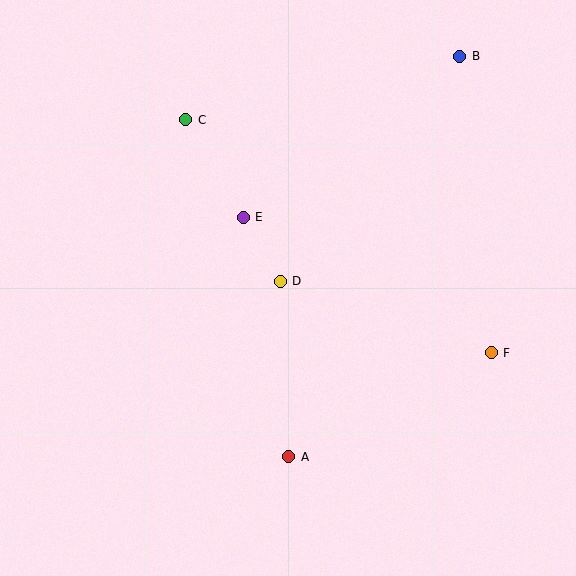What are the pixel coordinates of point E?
Point E is at (243, 217).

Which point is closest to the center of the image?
Point D at (280, 281) is closest to the center.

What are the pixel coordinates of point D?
Point D is at (280, 281).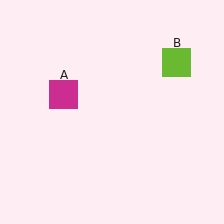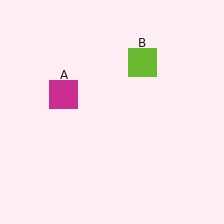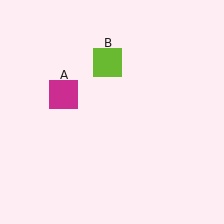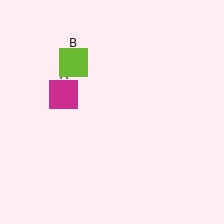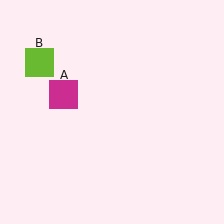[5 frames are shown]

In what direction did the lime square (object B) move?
The lime square (object B) moved left.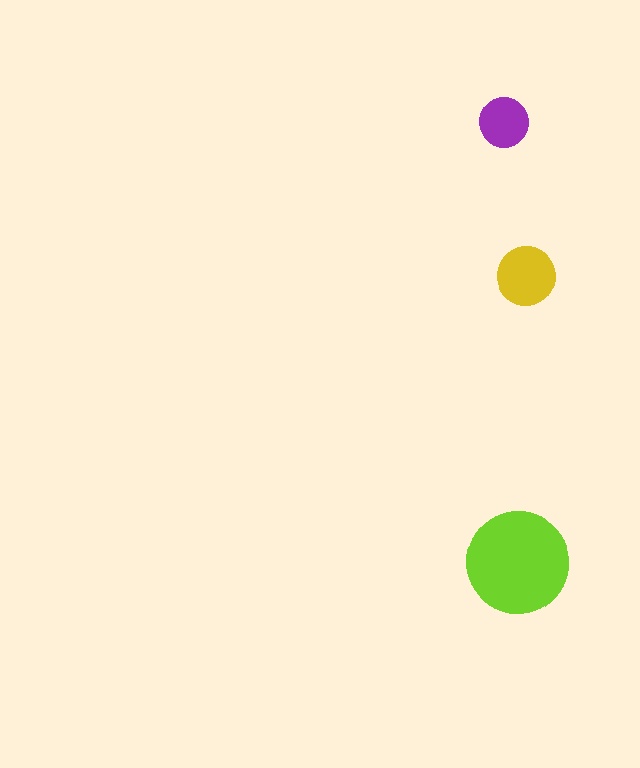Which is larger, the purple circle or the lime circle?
The lime one.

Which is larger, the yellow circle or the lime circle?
The lime one.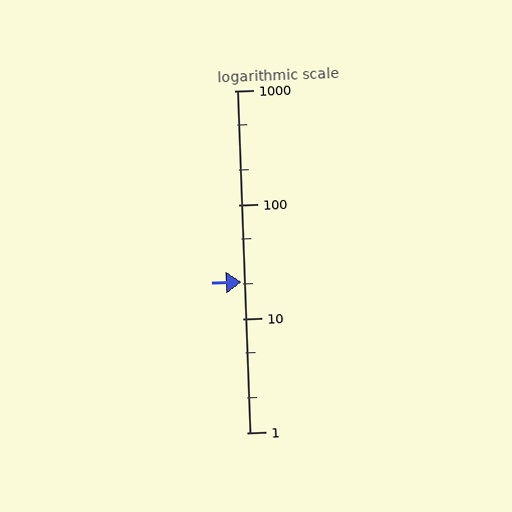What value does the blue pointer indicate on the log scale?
The pointer indicates approximately 21.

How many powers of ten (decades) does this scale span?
The scale spans 3 decades, from 1 to 1000.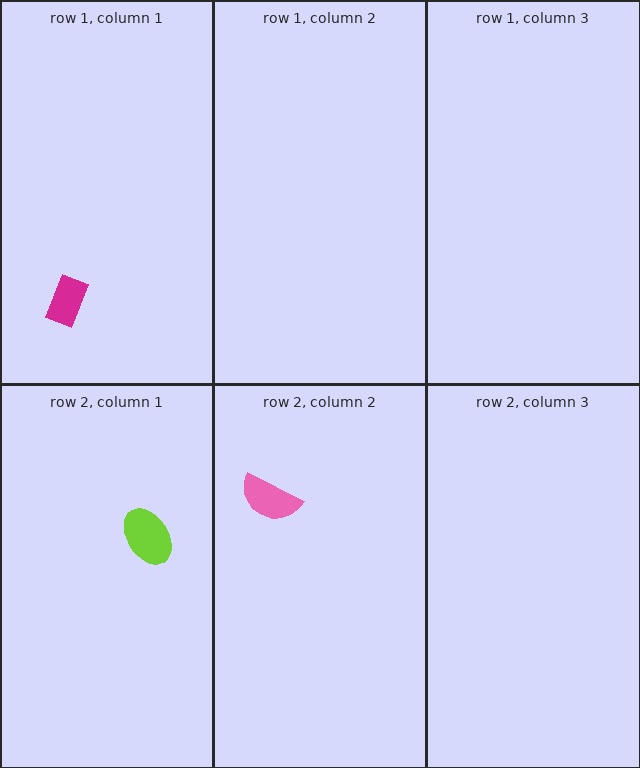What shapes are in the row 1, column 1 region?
The magenta rectangle.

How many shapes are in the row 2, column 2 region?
1.